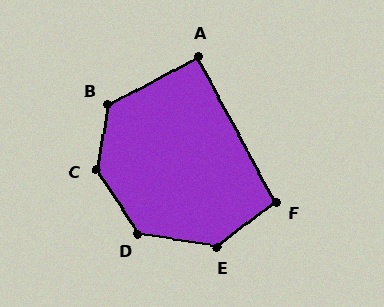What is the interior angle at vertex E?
Approximately 133 degrees (obtuse).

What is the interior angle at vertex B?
Approximately 128 degrees (obtuse).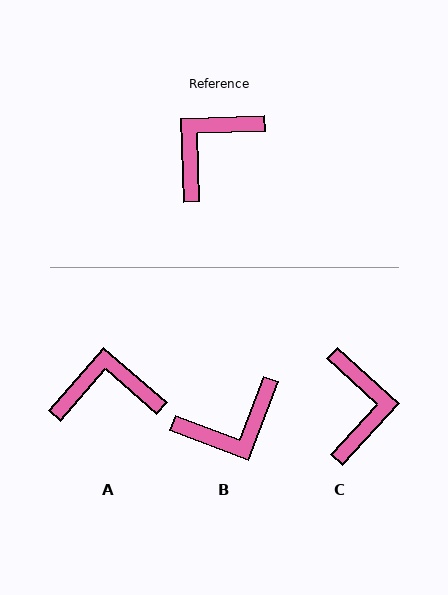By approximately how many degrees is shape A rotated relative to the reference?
Approximately 43 degrees clockwise.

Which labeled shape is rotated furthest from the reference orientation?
B, about 157 degrees away.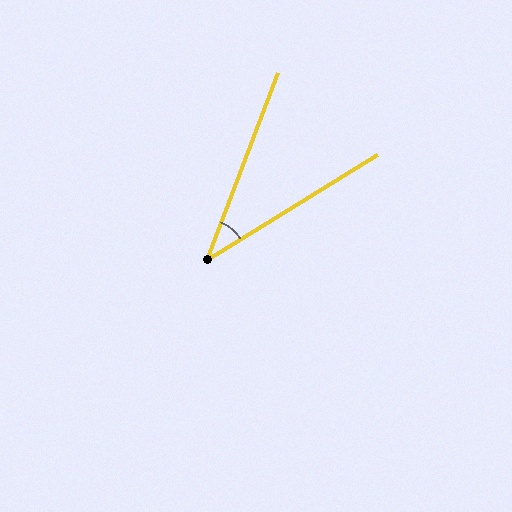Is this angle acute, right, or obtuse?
It is acute.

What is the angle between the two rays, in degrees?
Approximately 38 degrees.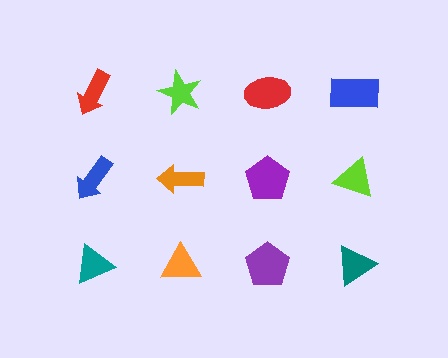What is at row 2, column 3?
A purple pentagon.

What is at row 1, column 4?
A blue rectangle.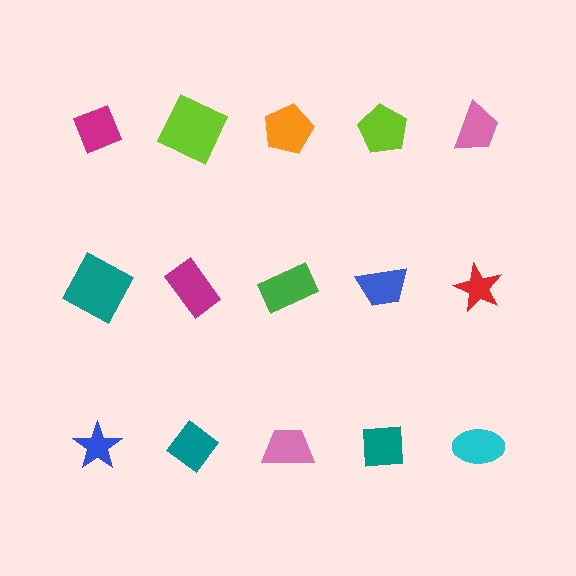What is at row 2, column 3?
A green rectangle.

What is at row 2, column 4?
A blue trapezoid.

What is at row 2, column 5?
A red star.